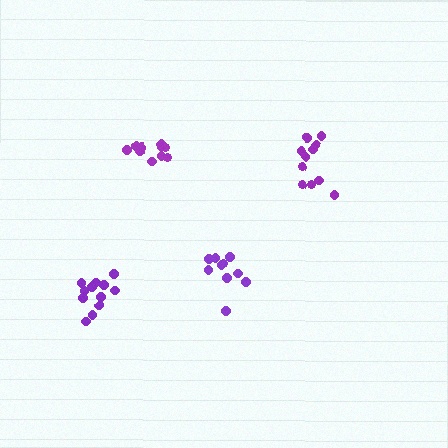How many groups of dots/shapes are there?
There are 4 groups.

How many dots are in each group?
Group 1: 11 dots, Group 2: 12 dots, Group 3: 10 dots, Group 4: 11 dots (44 total).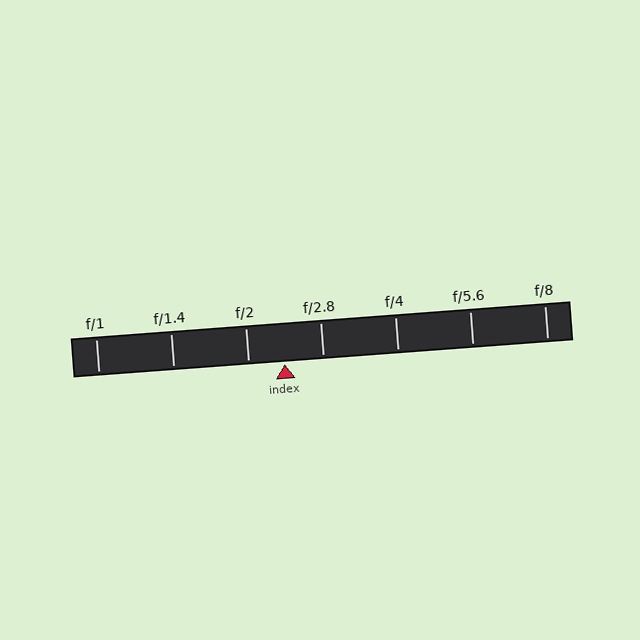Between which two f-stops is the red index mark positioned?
The index mark is between f/2 and f/2.8.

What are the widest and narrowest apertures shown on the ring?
The widest aperture shown is f/1 and the narrowest is f/8.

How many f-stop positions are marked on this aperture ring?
There are 7 f-stop positions marked.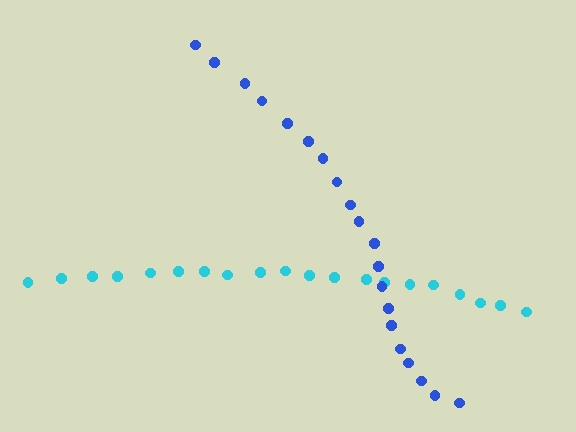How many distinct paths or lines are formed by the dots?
There are 2 distinct paths.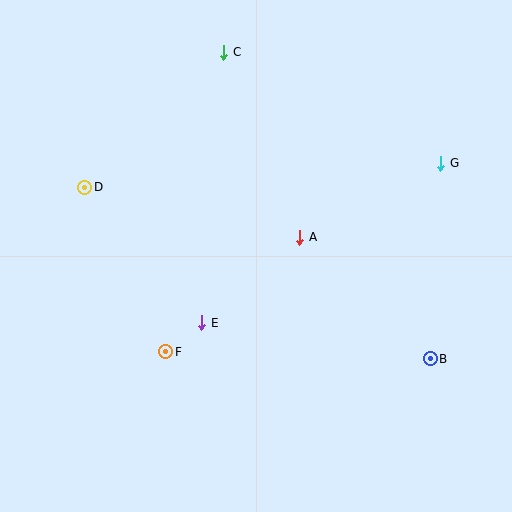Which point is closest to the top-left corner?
Point D is closest to the top-left corner.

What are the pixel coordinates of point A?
Point A is at (300, 237).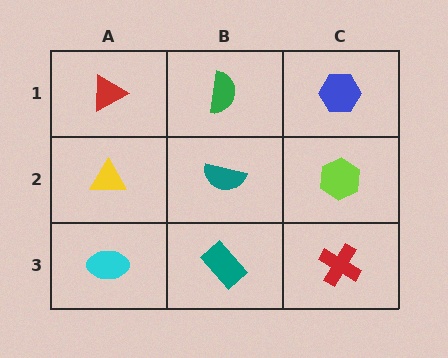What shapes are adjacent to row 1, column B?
A teal semicircle (row 2, column B), a red triangle (row 1, column A), a blue hexagon (row 1, column C).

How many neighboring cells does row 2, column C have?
3.